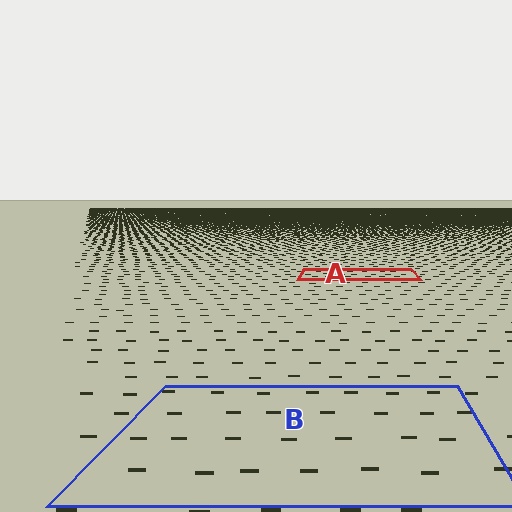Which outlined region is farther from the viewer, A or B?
Region A is farther from the viewer — the texture elements inside it appear smaller and more densely packed.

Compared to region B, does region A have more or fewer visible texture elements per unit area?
Region A has more texture elements per unit area — they are packed more densely because it is farther away.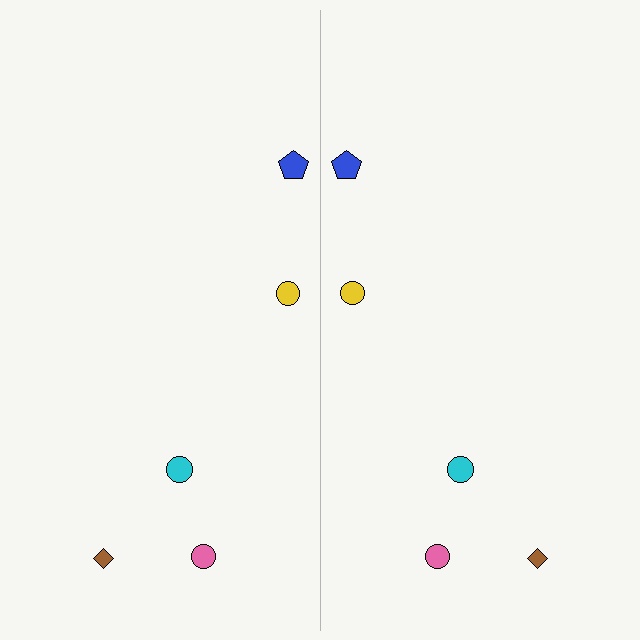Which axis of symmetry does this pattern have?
The pattern has a vertical axis of symmetry running through the center of the image.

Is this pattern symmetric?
Yes, this pattern has bilateral (reflection) symmetry.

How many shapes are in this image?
There are 10 shapes in this image.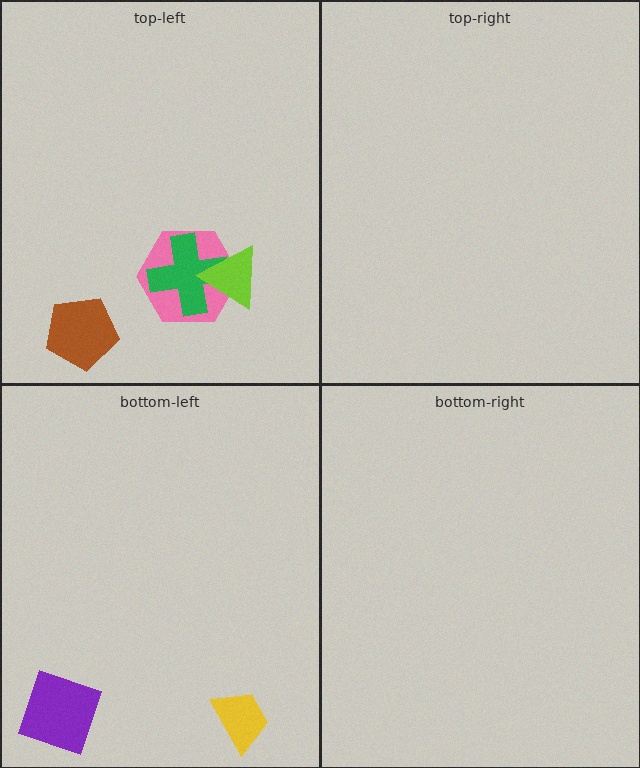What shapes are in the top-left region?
The pink hexagon, the green cross, the lime triangle, the brown pentagon.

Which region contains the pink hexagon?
The top-left region.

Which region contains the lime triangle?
The top-left region.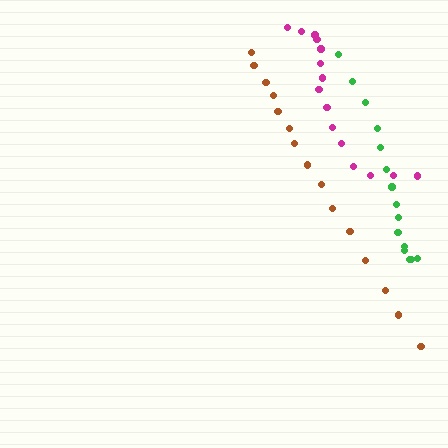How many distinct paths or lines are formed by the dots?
There are 3 distinct paths.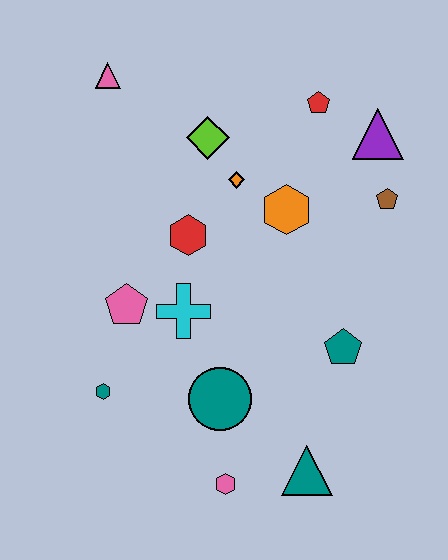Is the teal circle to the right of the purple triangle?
No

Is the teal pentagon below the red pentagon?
Yes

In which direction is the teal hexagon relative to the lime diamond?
The teal hexagon is below the lime diamond.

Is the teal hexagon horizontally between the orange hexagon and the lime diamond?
No